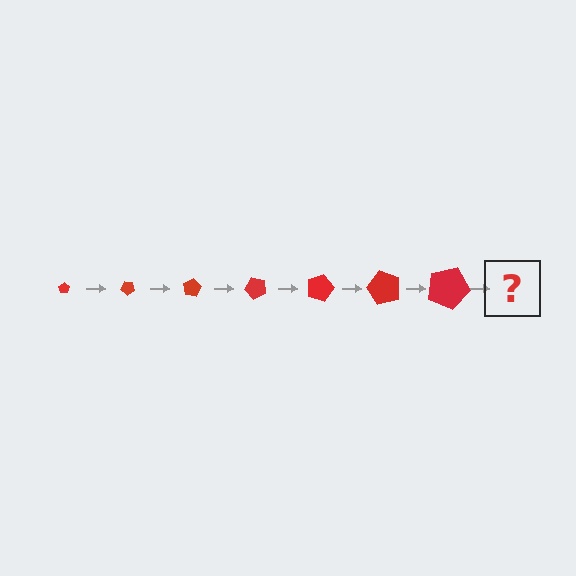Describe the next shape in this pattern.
It should be a pentagon, larger than the previous one and rotated 280 degrees from the start.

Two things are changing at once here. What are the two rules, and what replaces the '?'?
The two rules are that the pentagon grows larger each step and it rotates 40 degrees each step. The '?' should be a pentagon, larger than the previous one and rotated 280 degrees from the start.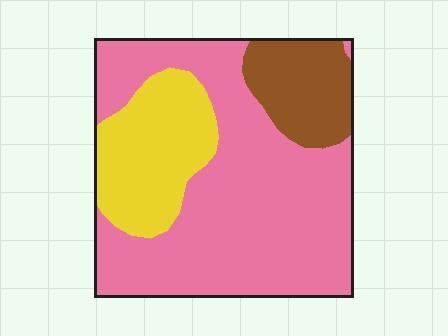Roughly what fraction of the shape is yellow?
Yellow takes up between a sixth and a third of the shape.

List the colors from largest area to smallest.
From largest to smallest: pink, yellow, brown.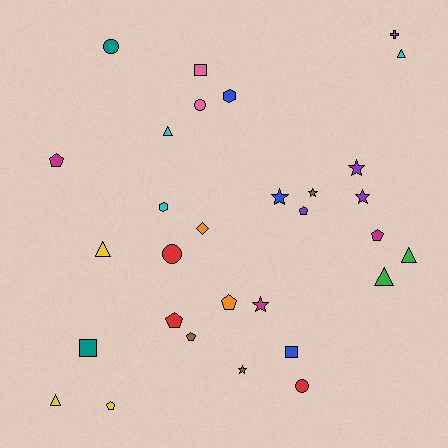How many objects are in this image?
There are 30 objects.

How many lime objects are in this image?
There are no lime objects.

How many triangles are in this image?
There are 6 triangles.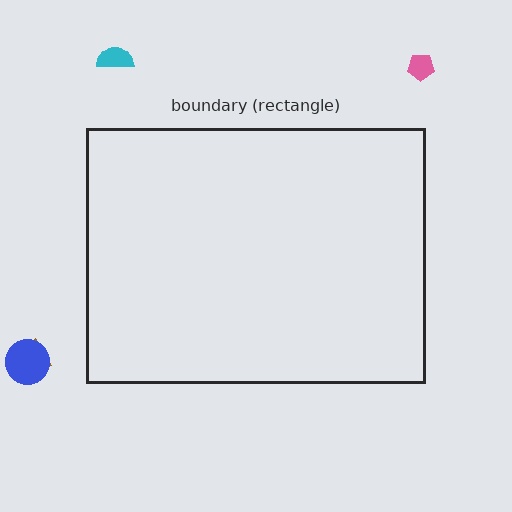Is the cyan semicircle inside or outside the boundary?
Outside.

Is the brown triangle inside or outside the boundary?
Outside.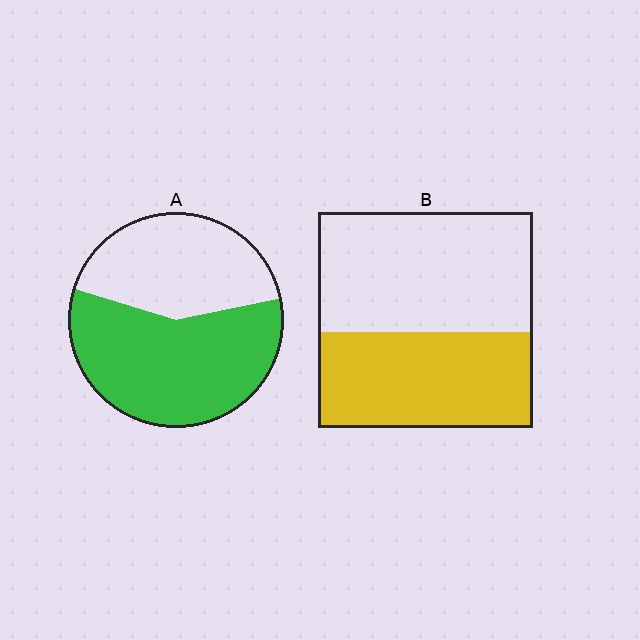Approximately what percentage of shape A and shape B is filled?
A is approximately 60% and B is approximately 45%.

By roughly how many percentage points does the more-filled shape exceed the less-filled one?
By roughly 15 percentage points (A over B).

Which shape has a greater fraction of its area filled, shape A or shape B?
Shape A.